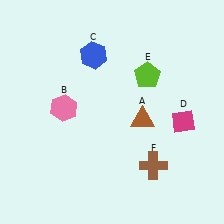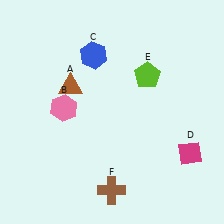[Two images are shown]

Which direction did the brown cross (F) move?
The brown cross (F) moved left.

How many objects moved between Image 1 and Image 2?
3 objects moved between the two images.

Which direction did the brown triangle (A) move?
The brown triangle (A) moved left.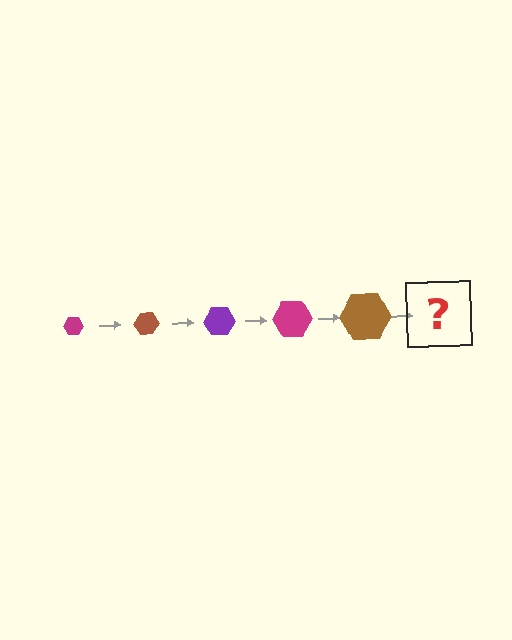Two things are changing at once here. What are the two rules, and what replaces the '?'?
The two rules are that the hexagon grows larger each step and the color cycles through magenta, brown, and purple. The '?' should be a purple hexagon, larger than the previous one.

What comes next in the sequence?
The next element should be a purple hexagon, larger than the previous one.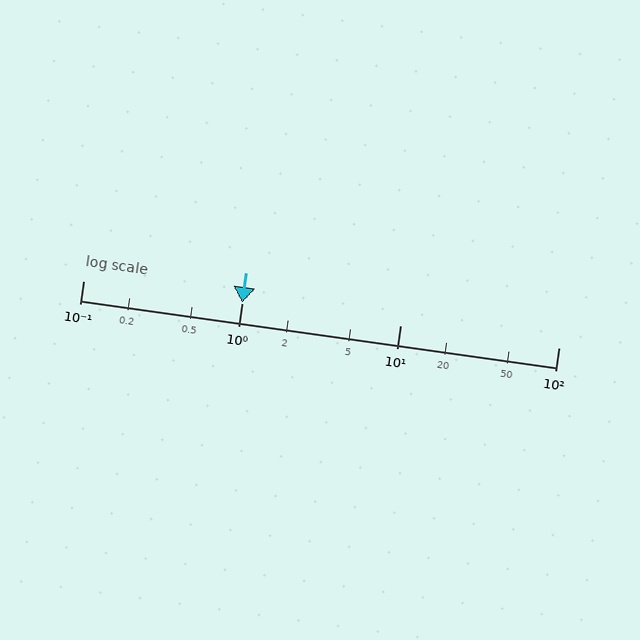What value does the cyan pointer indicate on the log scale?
The pointer indicates approximately 1.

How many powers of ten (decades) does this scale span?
The scale spans 3 decades, from 0.1 to 100.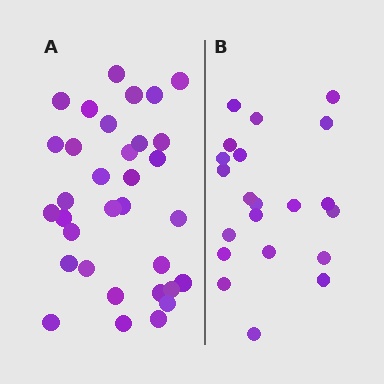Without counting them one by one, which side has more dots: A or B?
Region A (the left region) has more dots.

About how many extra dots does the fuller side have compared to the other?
Region A has roughly 12 or so more dots than region B.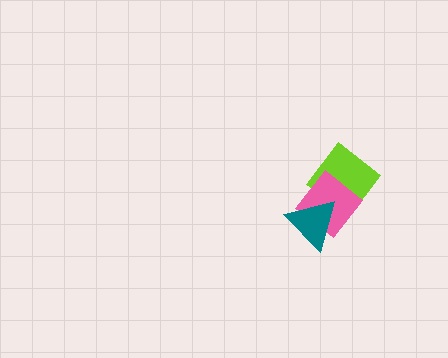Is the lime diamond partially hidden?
Yes, it is partially covered by another shape.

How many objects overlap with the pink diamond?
2 objects overlap with the pink diamond.